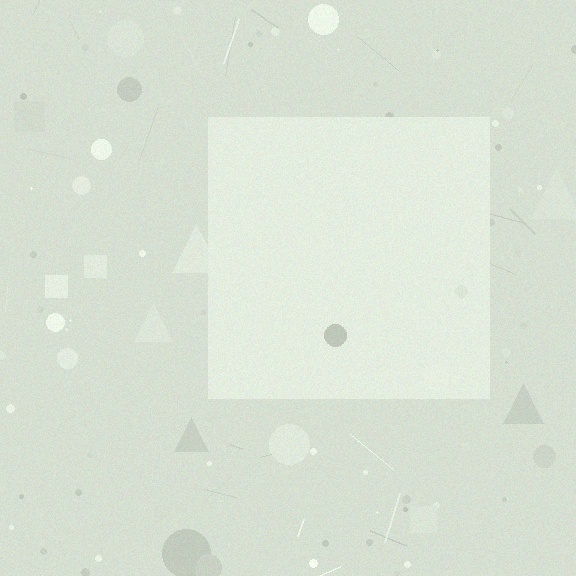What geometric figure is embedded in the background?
A square is embedded in the background.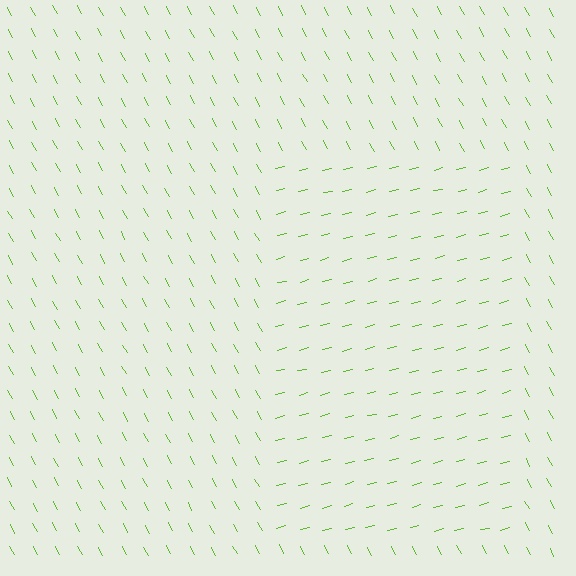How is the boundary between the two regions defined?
The boundary is defined purely by a change in line orientation (approximately 76 degrees difference). All lines are the same color and thickness.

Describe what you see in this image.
The image is filled with small lime line segments. A rectangle region in the image has lines oriented differently from the surrounding lines, creating a visible texture boundary.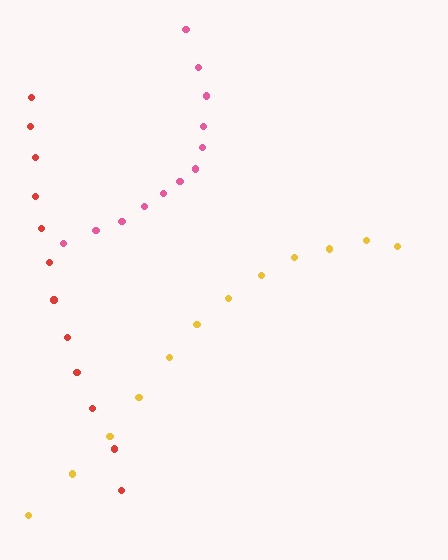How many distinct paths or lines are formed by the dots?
There are 3 distinct paths.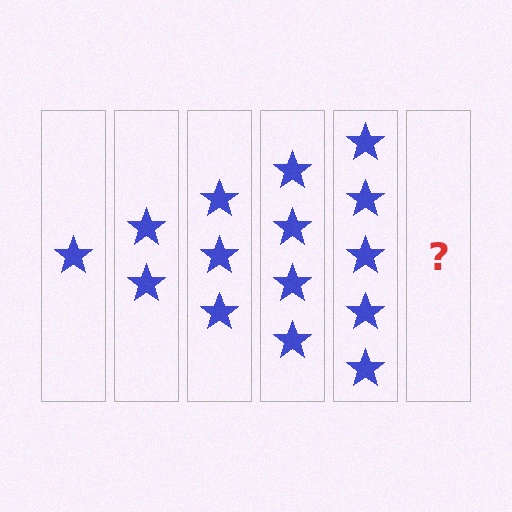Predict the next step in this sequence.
The next step is 6 stars.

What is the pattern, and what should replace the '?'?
The pattern is that each step adds one more star. The '?' should be 6 stars.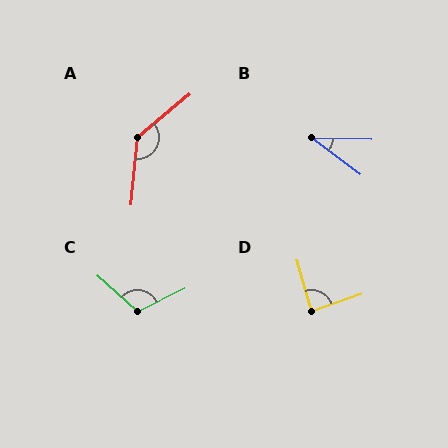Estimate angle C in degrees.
Approximately 113 degrees.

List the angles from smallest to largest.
B (36°), D (86°), C (113°), A (135°).